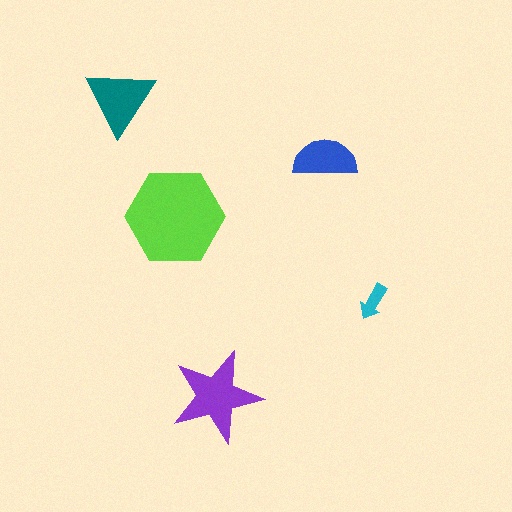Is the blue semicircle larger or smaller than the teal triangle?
Smaller.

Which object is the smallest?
The cyan arrow.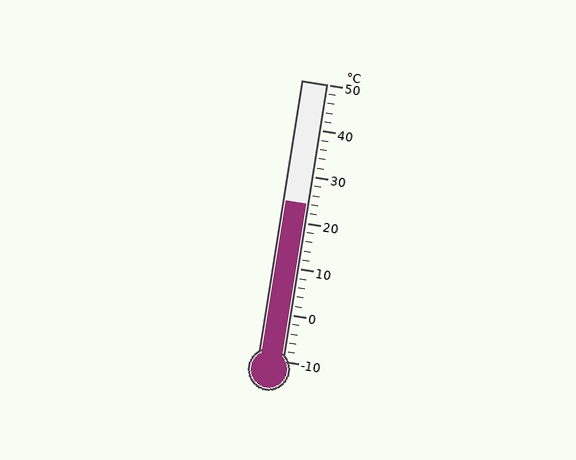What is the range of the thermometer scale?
The thermometer scale ranges from -10°C to 50°C.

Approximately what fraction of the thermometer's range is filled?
The thermometer is filled to approximately 55% of its range.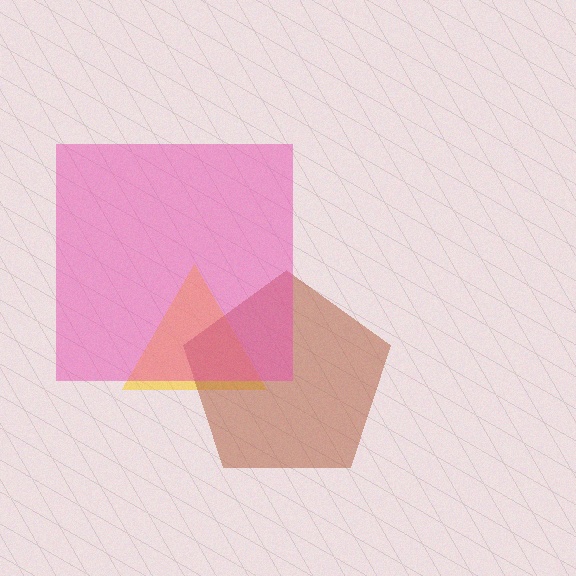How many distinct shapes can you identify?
There are 3 distinct shapes: a yellow triangle, a brown pentagon, a pink square.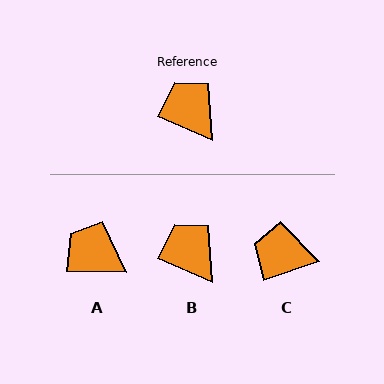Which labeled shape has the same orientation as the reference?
B.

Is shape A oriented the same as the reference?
No, it is off by about 21 degrees.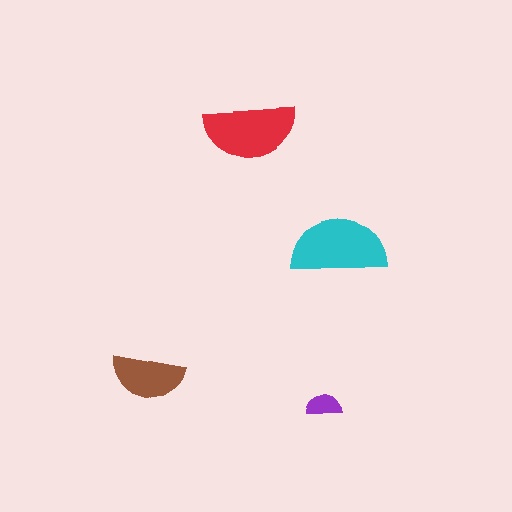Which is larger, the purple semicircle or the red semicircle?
The red one.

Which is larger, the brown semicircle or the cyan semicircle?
The cyan one.